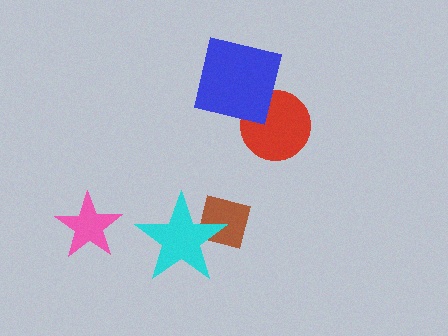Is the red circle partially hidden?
Yes, it is partially covered by another shape.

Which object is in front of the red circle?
The blue square is in front of the red circle.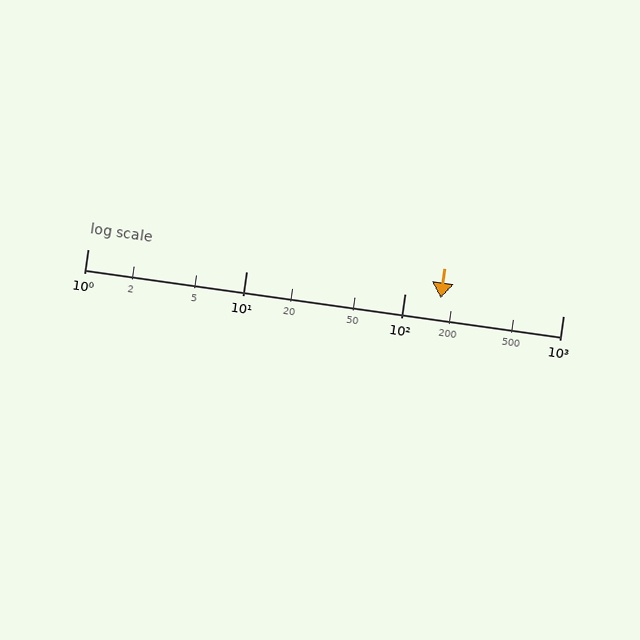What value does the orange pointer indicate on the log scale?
The pointer indicates approximately 170.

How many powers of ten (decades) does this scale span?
The scale spans 3 decades, from 1 to 1000.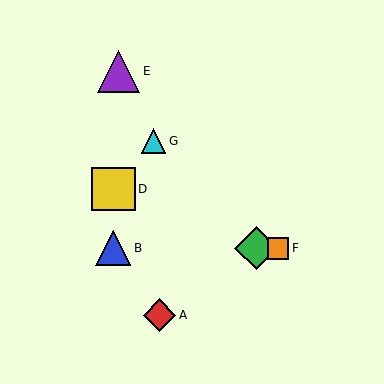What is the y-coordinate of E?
Object E is at y≈71.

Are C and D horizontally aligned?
No, C is at y≈248 and D is at y≈189.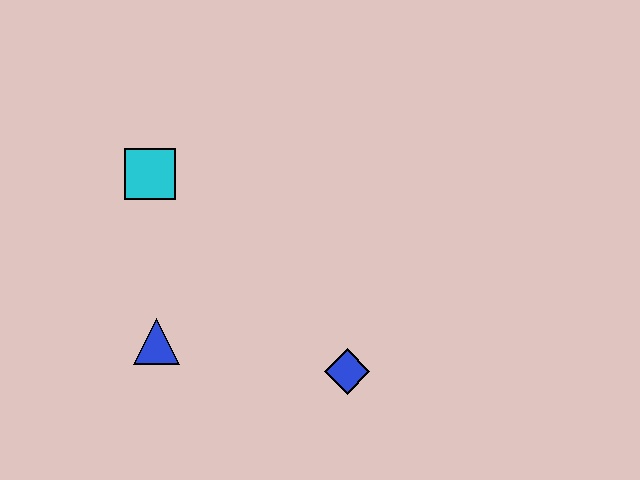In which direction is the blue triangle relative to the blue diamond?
The blue triangle is to the left of the blue diamond.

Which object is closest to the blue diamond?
The blue triangle is closest to the blue diamond.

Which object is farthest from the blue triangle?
The blue diamond is farthest from the blue triangle.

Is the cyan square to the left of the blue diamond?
Yes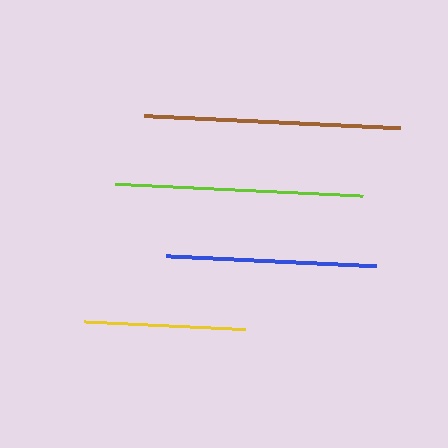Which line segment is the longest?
The brown line is the longest at approximately 256 pixels.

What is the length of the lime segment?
The lime segment is approximately 249 pixels long.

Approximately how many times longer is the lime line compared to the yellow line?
The lime line is approximately 1.5 times the length of the yellow line.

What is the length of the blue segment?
The blue segment is approximately 209 pixels long.